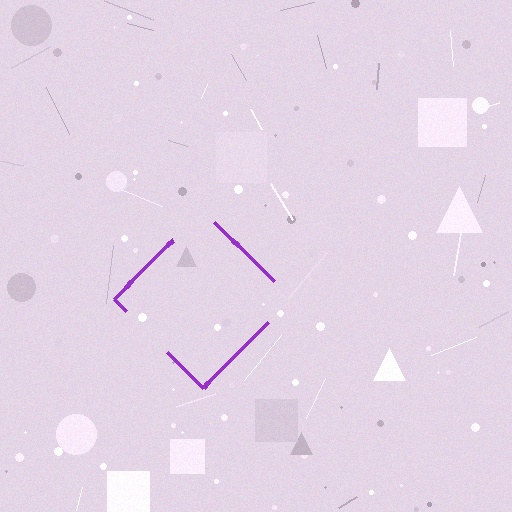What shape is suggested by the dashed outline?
The dashed outline suggests a diamond.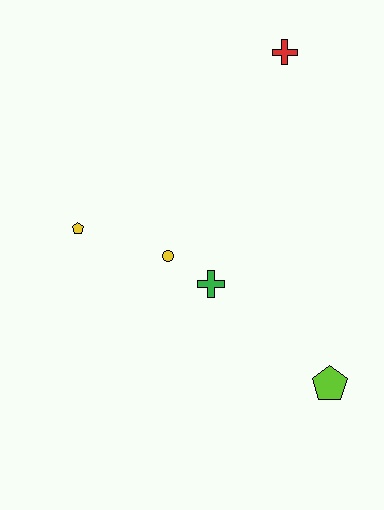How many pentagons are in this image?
There are 2 pentagons.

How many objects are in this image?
There are 5 objects.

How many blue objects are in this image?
There are no blue objects.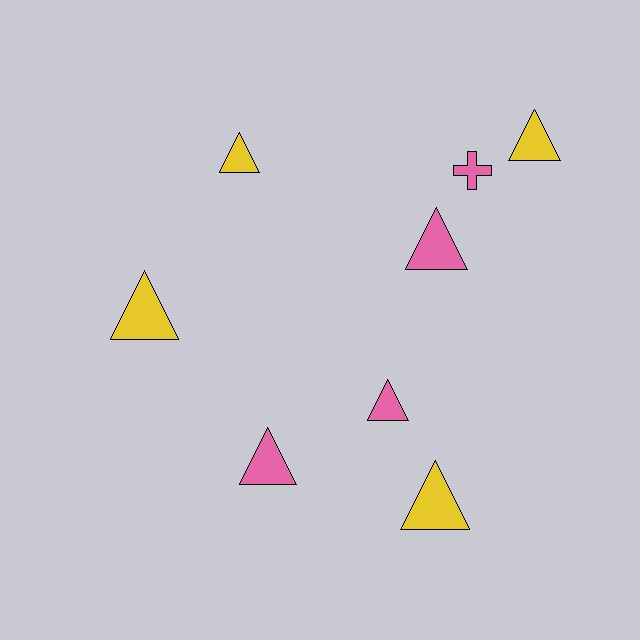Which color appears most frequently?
Yellow, with 4 objects.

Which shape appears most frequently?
Triangle, with 7 objects.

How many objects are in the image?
There are 8 objects.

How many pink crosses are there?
There is 1 pink cross.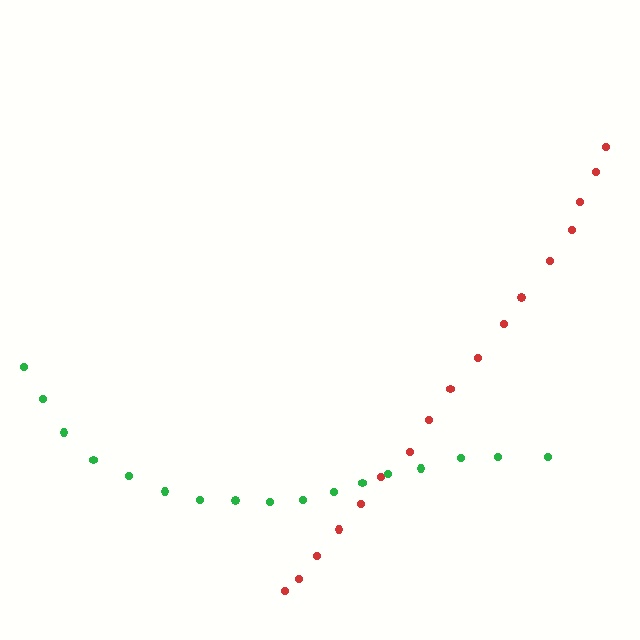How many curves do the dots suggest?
There are 2 distinct paths.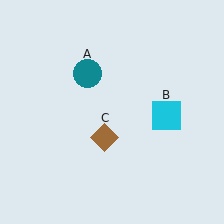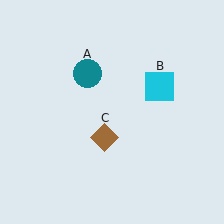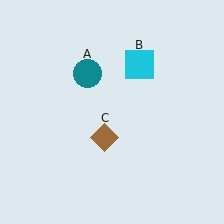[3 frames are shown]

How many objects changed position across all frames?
1 object changed position: cyan square (object B).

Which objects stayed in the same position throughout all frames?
Teal circle (object A) and brown diamond (object C) remained stationary.